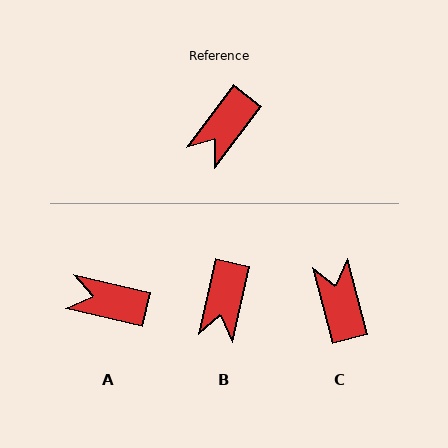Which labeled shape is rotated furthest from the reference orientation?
C, about 128 degrees away.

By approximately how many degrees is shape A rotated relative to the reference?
Approximately 66 degrees clockwise.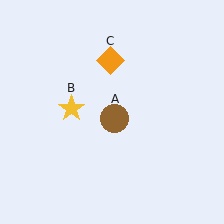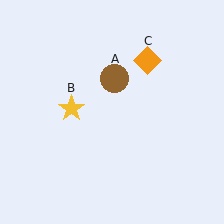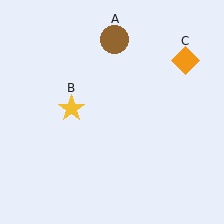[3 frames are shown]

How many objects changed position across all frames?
2 objects changed position: brown circle (object A), orange diamond (object C).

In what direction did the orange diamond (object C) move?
The orange diamond (object C) moved right.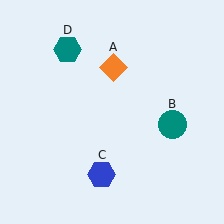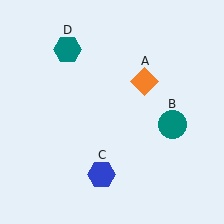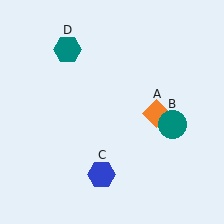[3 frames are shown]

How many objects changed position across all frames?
1 object changed position: orange diamond (object A).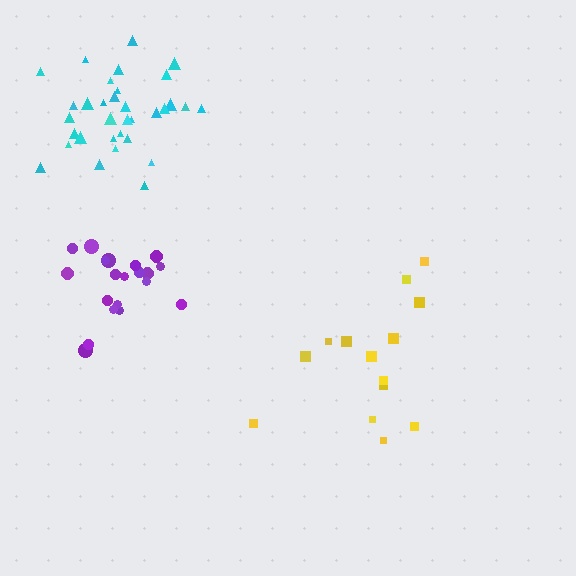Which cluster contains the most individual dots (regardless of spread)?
Cyan (33).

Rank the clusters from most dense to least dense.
purple, cyan, yellow.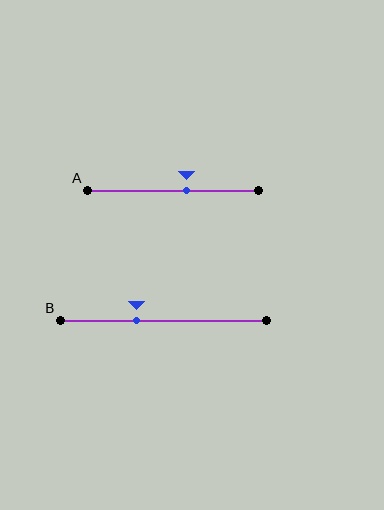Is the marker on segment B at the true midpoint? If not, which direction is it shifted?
No, the marker on segment B is shifted to the left by about 13% of the segment length.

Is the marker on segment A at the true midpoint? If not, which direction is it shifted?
No, the marker on segment A is shifted to the right by about 8% of the segment length.